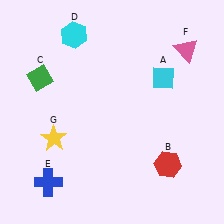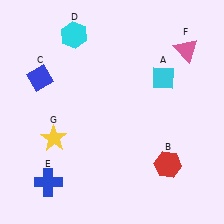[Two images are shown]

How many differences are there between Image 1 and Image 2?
There is 1 difference between the two images.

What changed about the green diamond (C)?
In Image 1, C is green. In Image 2, it changed to blue.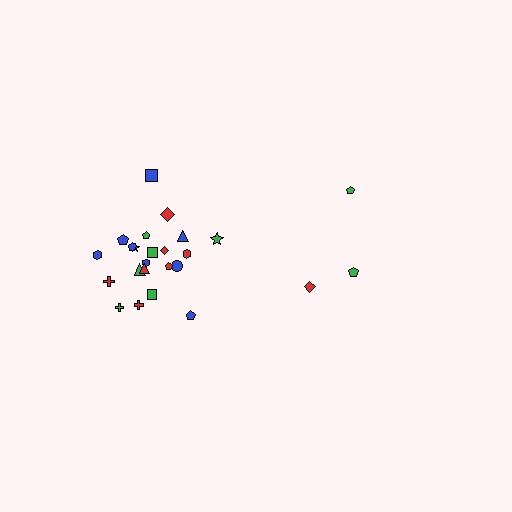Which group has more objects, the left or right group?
The left group.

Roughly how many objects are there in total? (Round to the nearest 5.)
Roughly 25 objects in total.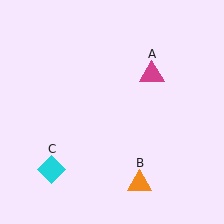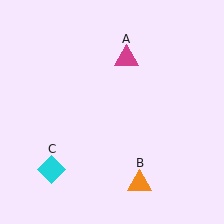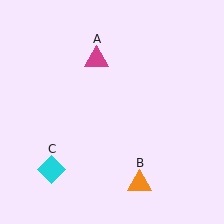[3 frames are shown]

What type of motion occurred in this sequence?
The magenta triangle (object A) rotated counterclockwise around the center of the scene.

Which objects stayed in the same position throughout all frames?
Orange triangle (object B) and cyan diamond (object C) remained stationary.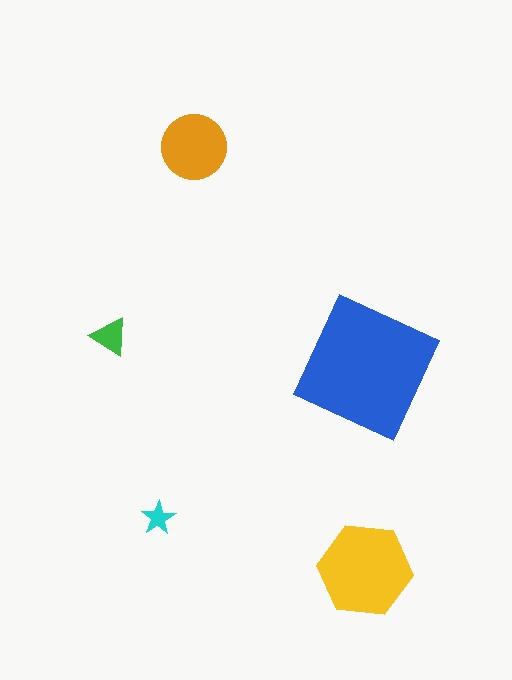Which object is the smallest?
The cyan star.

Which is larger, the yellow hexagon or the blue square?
The blue square.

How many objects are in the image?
There are 5 objects in the image.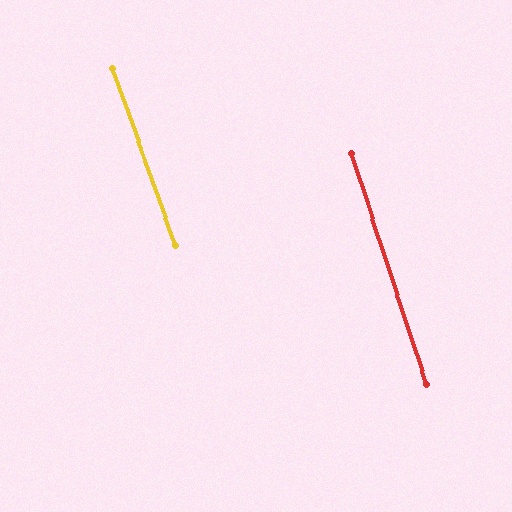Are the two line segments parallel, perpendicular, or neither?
Parallel — their directions differ by only 1.6°.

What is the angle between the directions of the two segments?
Approximately 2 degrees.